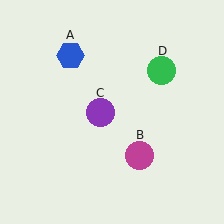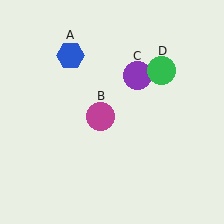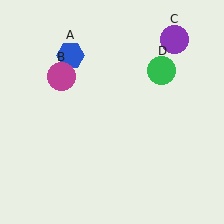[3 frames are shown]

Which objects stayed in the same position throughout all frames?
Blue hexagon (object A) and green circle (object D) remained stationary.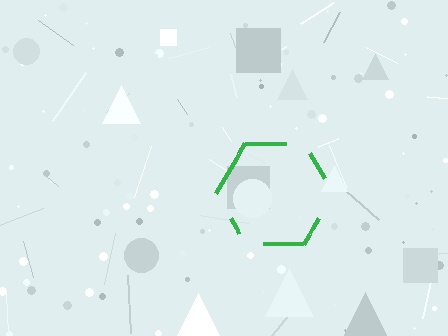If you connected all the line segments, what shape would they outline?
They would outline a hexagon.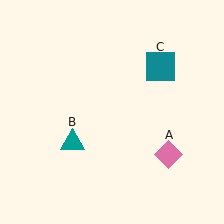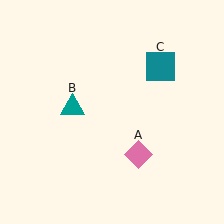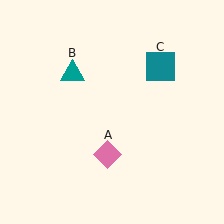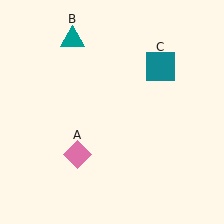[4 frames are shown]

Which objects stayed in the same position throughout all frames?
Teal square (object C) remained stationary.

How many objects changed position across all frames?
2 objects changed position: pink diamond (object A), teal triangle (object B).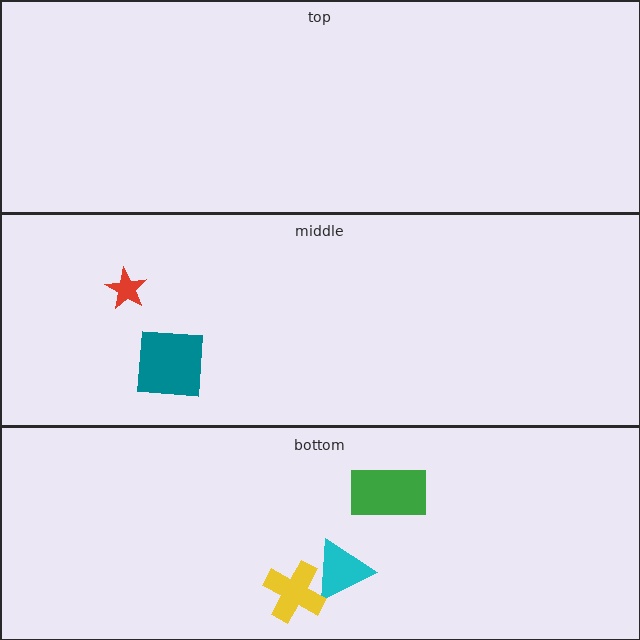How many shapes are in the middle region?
2.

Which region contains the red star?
The middle region.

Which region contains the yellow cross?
The bottom region.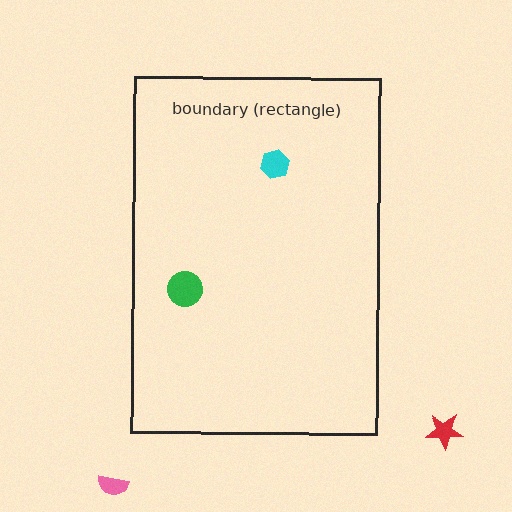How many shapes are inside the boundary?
2 inside, 2 outside.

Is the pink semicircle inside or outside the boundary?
Outside.